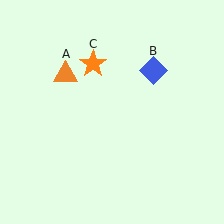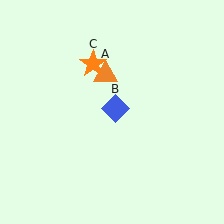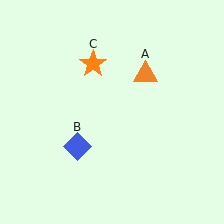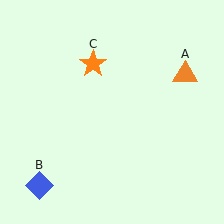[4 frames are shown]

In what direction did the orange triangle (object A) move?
The orange triangle (object A) moved right.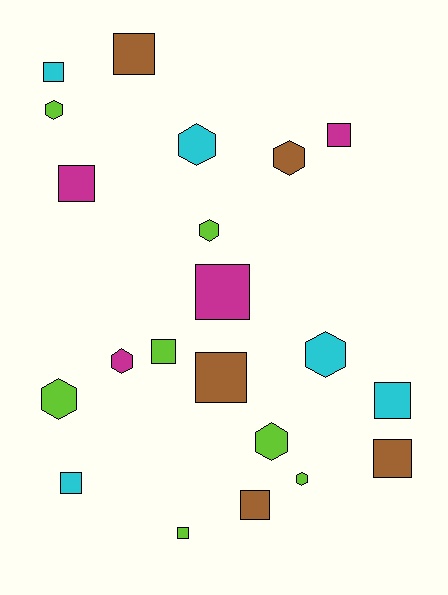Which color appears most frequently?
Lime, with 7 objects.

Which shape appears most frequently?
Square, with 12 objects.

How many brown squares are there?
There are 4 brown squares.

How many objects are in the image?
There are 21 objects.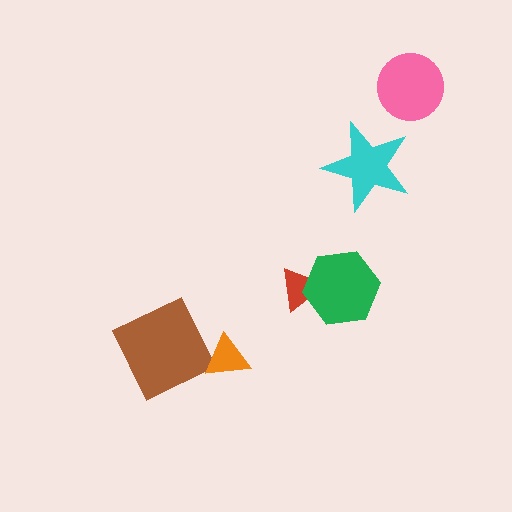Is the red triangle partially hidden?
Yes, it is partially covered by another shape.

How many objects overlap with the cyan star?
0 objects overlap with the cyan star.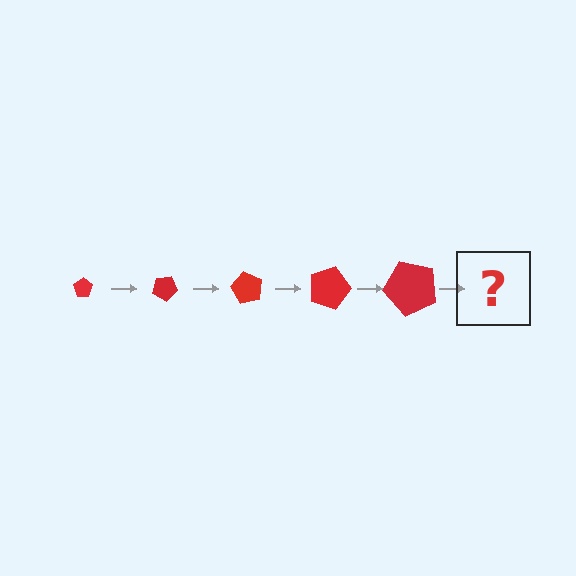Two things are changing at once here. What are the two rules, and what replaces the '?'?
The two rules are that the pentagon grows larger each step and it rotates 30 degrees each step. The '?' should be a pentagon, larger than the previous one and rotated 150 degrees from the start.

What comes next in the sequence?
The next element should be a pentagon, larger than the previous one and rotated 150 degrees from the start.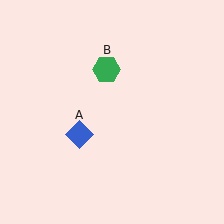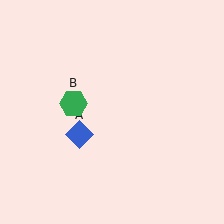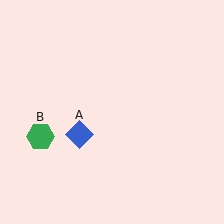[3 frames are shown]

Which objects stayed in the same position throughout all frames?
Blue diamond (object A) remained stationary.